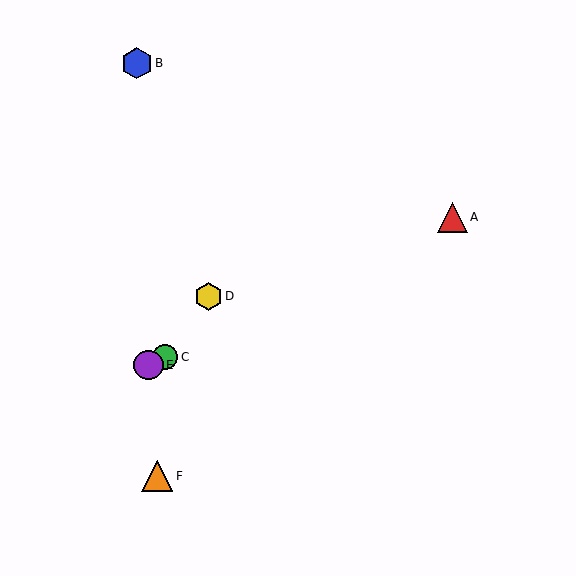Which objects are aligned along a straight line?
Objects A, C, E are aligned along a straight line.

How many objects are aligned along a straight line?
3 objects (A, C, E) are aligned along a straight line.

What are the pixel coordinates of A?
Object A is at (453, 217).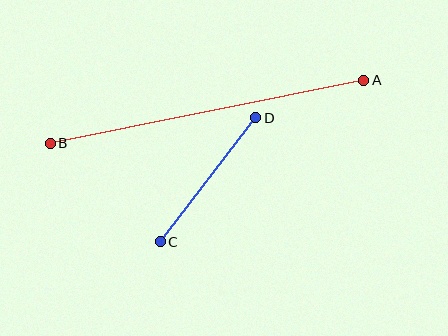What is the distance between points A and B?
The distance is approximately 320 pixels.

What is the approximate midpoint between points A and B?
The midpoint is at approximately (207, 112) pixels.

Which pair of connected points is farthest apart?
Points A and B are farthest apart.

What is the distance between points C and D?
The distance is approximately 157 pixels.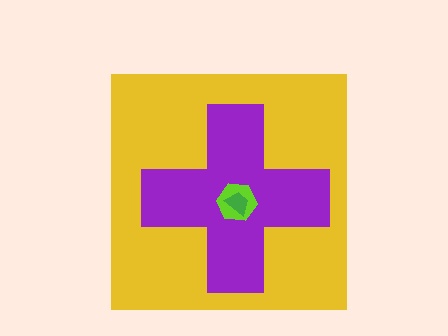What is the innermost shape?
The green trapezoid.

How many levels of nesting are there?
4.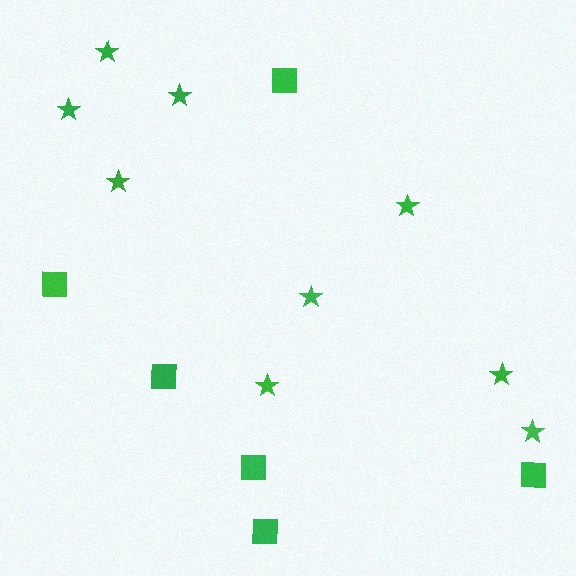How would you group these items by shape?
There are 2 groups: one group of squares (6) and one group of stars (9).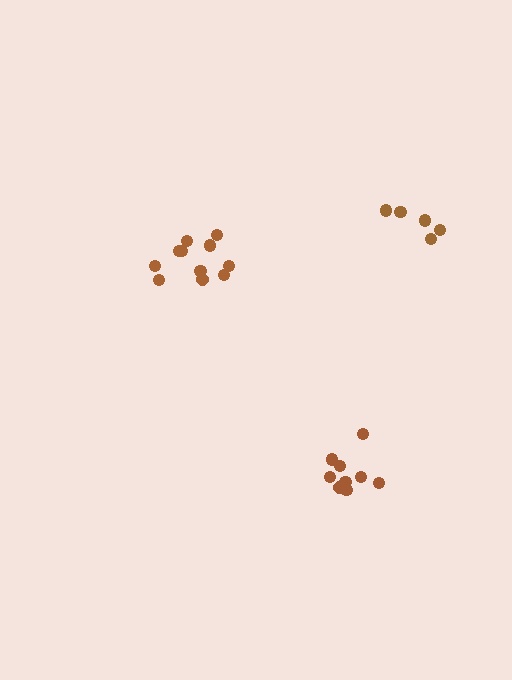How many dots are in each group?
Group 1: 11 dots, Group 2: 9 dots, Group 3: 5 dots (25 total).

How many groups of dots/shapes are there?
There are 3 groups.